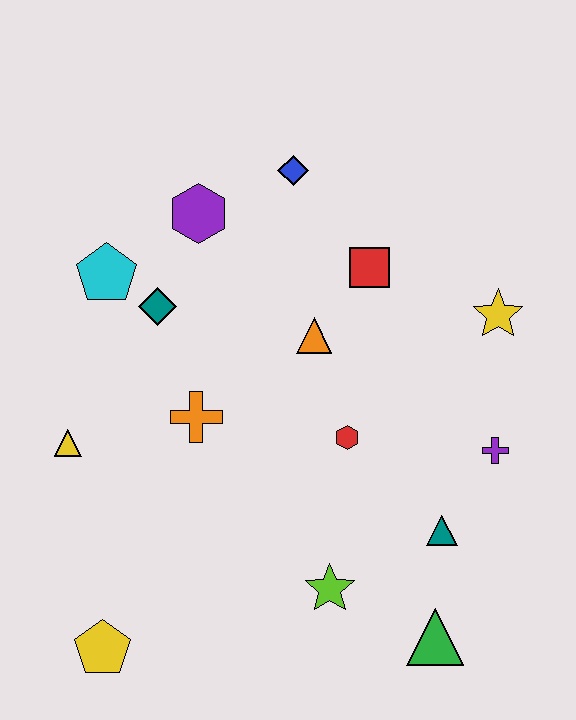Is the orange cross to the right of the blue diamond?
No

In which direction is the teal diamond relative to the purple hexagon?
The teal diamond is below the purple hexagon.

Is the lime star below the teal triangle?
Yes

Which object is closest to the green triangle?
The teal triangle is closest to the green triangle.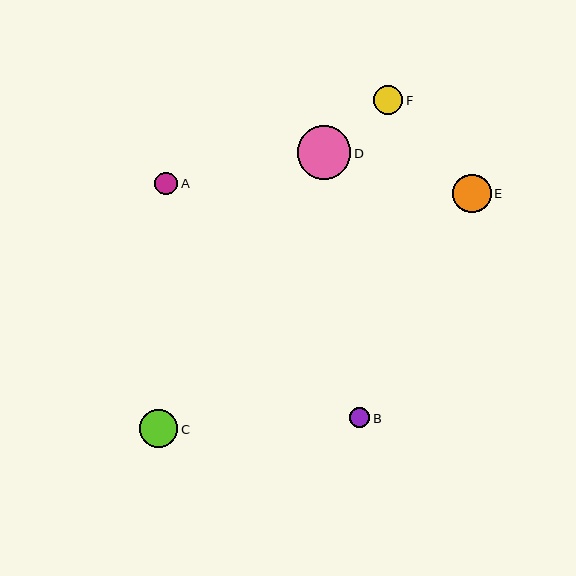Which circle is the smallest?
Circle B is the smallest with a size of approximately 20 pixels.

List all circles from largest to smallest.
From largest to smallest: D, E, C, F, A, B.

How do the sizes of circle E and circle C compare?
Circle E and circle C are approximately the same size.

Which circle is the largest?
Circle D is the largest with a size of approximately 54 pixels.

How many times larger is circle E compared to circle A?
Circle E is approximately 1.7 times the size of circle A.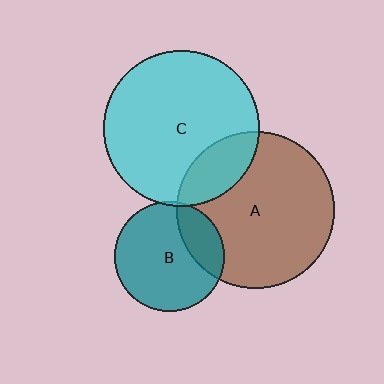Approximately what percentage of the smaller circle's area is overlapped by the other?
Approximately 25%.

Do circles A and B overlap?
Yes.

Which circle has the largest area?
Circle A (brown).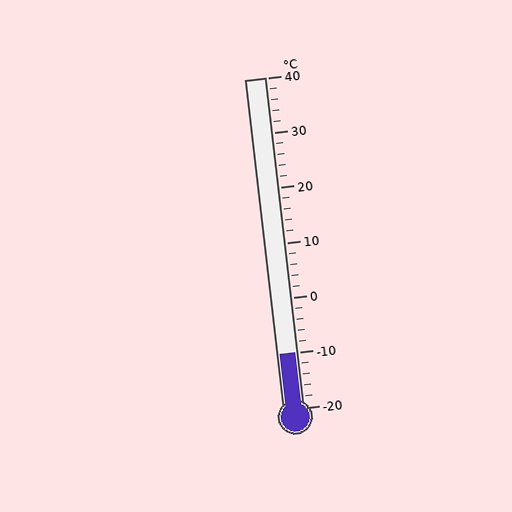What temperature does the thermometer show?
The thermometer shows approximately -10°C.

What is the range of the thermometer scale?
The thermometer scale ranges from -20°C to 40°C.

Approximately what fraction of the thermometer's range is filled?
The thermometer is filled to approximately 15% of its range.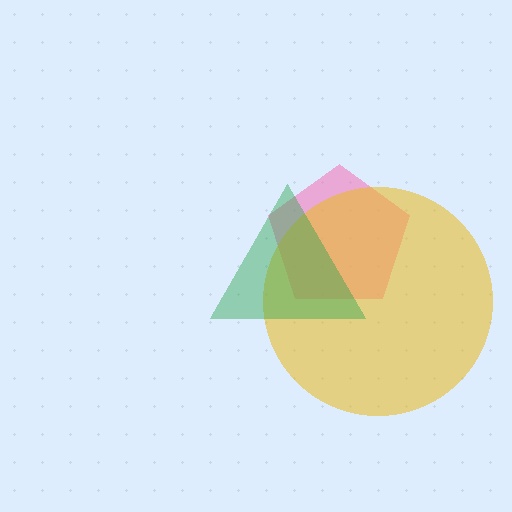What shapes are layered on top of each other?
The layered shapes are: a pink pentagon, a yellow circle, a green triangle.